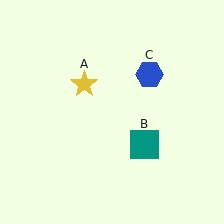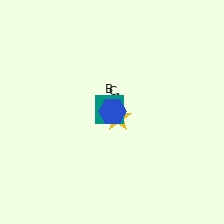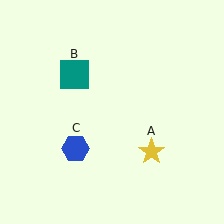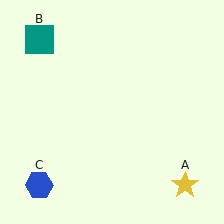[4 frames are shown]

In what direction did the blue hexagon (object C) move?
The blue hexagon (object C) moved down and to the left.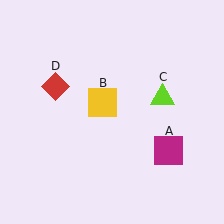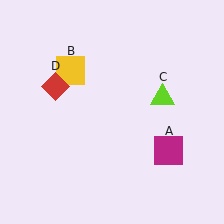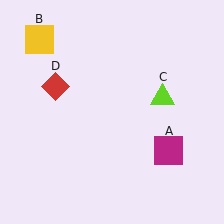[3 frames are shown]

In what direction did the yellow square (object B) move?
The yellow square (object B) moved up and to the left.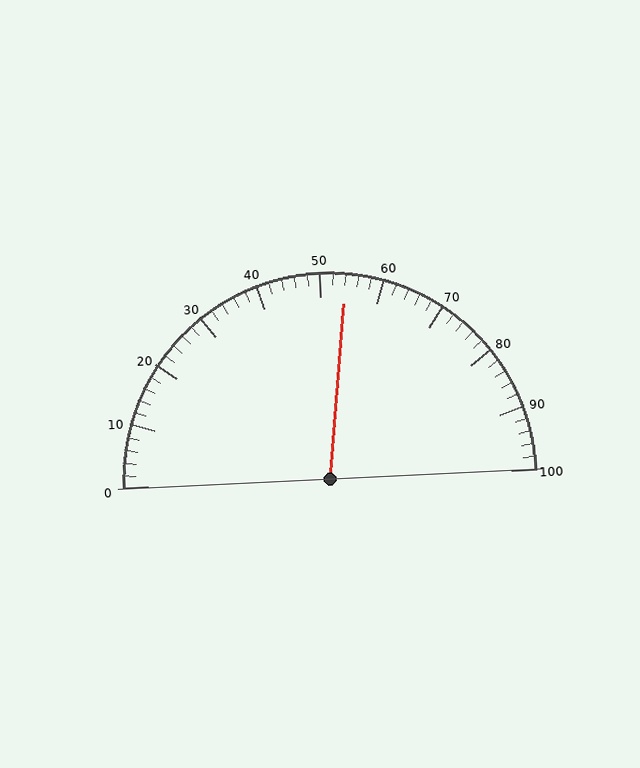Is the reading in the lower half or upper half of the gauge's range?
The reading is in the upper half of the range (0 to 100).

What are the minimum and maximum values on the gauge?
The gauge ranges from 0 to 100.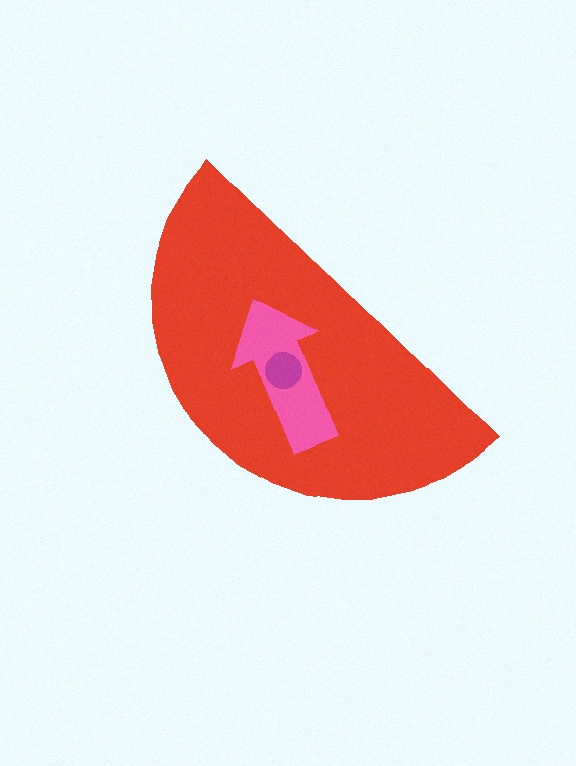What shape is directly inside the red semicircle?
The pink arrow.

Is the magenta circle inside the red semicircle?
Yes.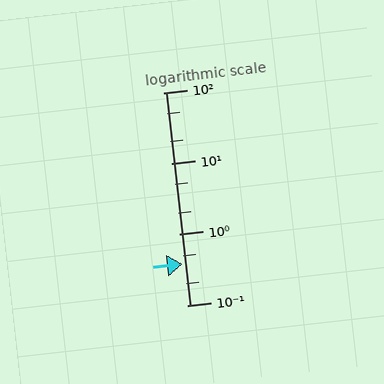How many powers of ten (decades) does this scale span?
The scale spans 3 decades, from 0.1 to 100.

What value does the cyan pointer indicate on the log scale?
The pointer indicates approximately 0.38.